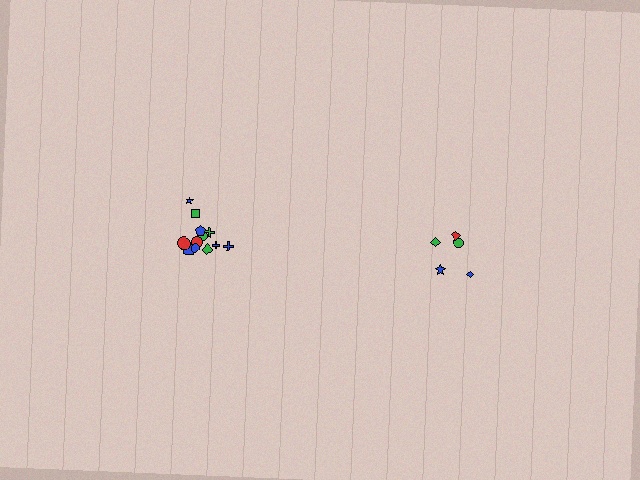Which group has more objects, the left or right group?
The left group.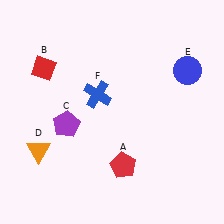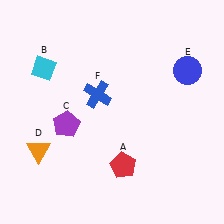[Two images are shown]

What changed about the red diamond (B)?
In Image 1, B is red. In Image 2, it changed to cyan.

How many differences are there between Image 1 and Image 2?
There is 1 difference between the two images.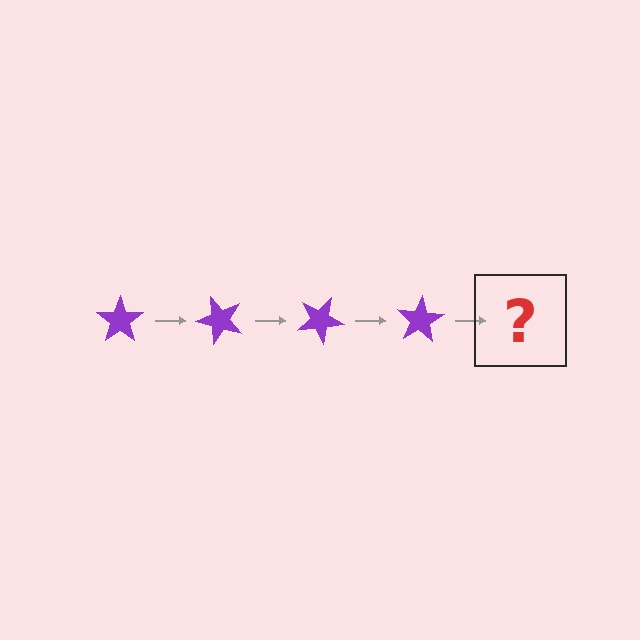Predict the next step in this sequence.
The next step is a purple star rotated 200 degrees.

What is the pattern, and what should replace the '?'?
The pattern is that the star rotates 50 degrees each step. The '?' should be a purple star rotated 200 degrees.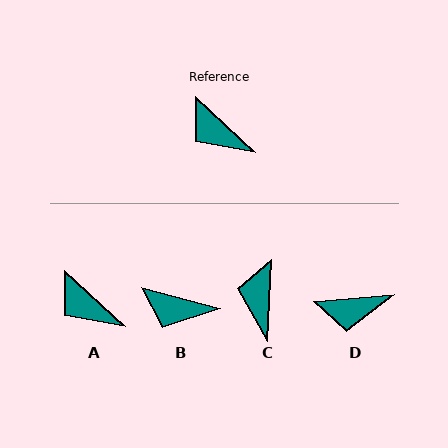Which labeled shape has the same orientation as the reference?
A.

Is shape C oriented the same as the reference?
No, it is off by about 50 degrees.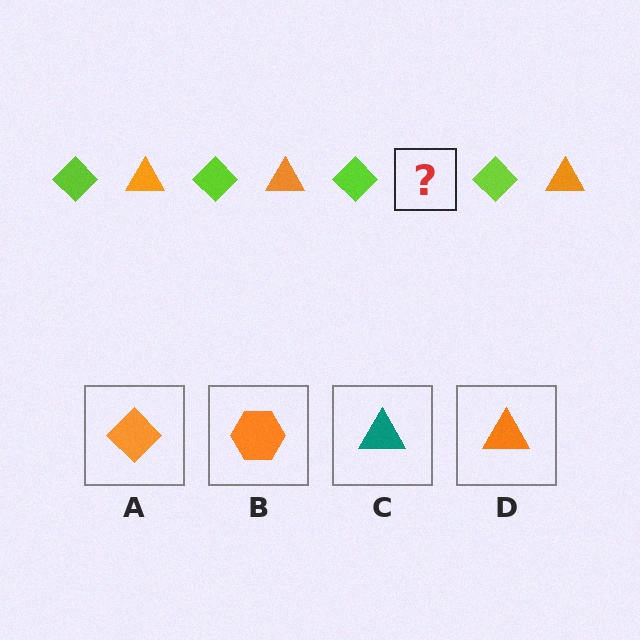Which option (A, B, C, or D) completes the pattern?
D.